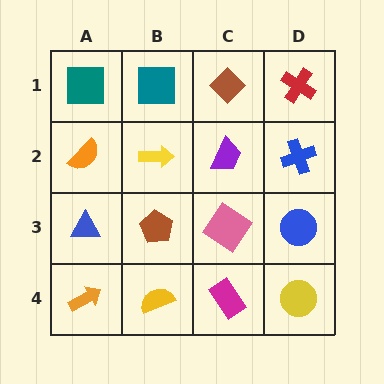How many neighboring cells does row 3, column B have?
4.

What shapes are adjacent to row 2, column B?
A teal square (row 1, column B), a brown pentagon (row 3, column B), an orange semicircle (row 2, column A), a purple trapezoid (row 2, column C).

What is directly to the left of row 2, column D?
A purple trapezoid.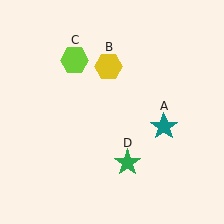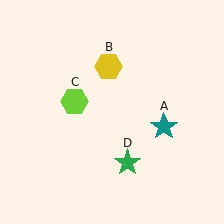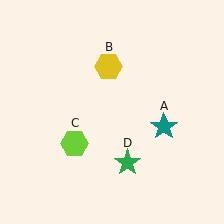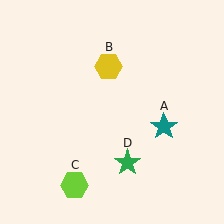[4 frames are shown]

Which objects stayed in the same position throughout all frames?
Teal star (object A) and yellow hexagon (object B) and green star (object D) remained stationary.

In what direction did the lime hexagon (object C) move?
The lime hexagon (object C) moved down.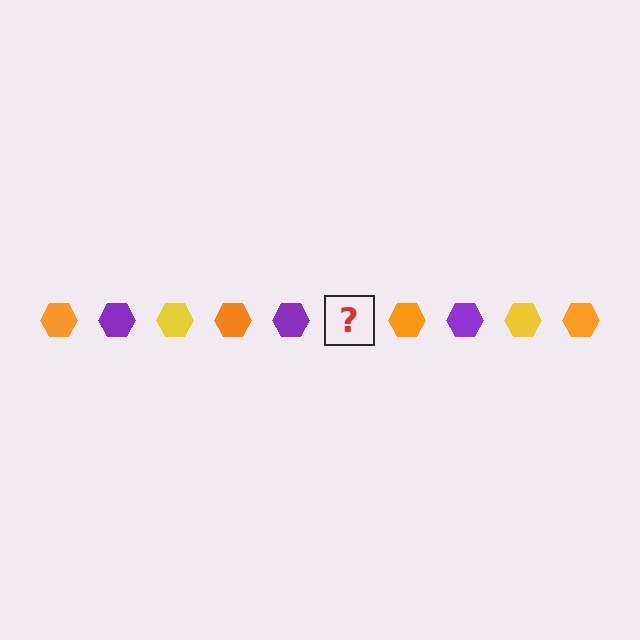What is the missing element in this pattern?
The missing element is a yellow hexagon.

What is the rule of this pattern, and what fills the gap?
The rule is that the pattern cycles through orange, purple, yellow hexagons. The gap should be filled with a yellow hexagon.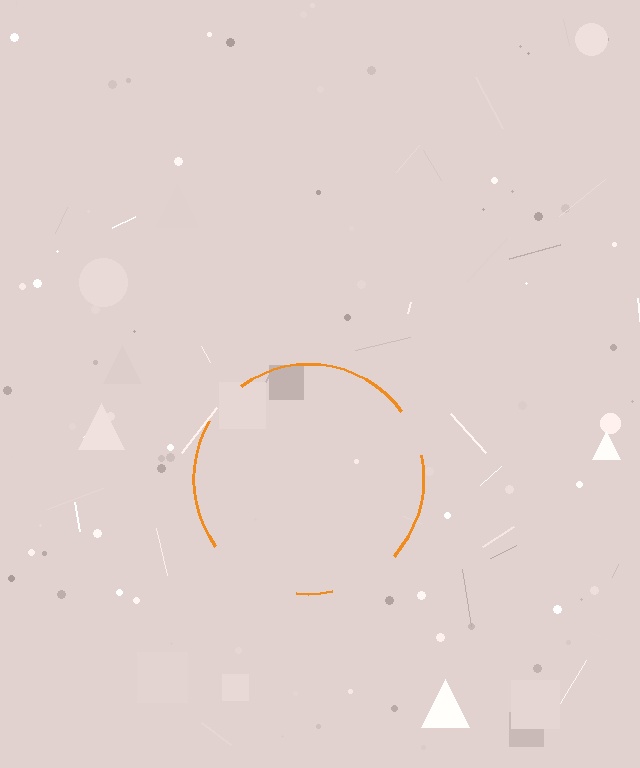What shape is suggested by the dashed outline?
The dashed outline suggests a circle.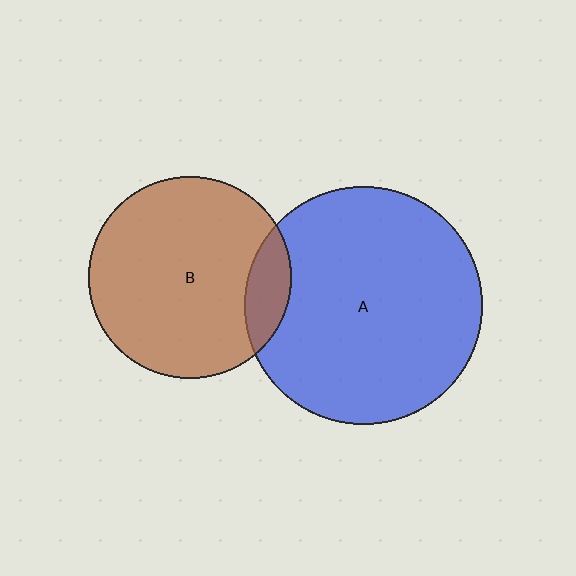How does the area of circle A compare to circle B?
Approximately 1.4 times.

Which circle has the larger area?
Circle A (blue).